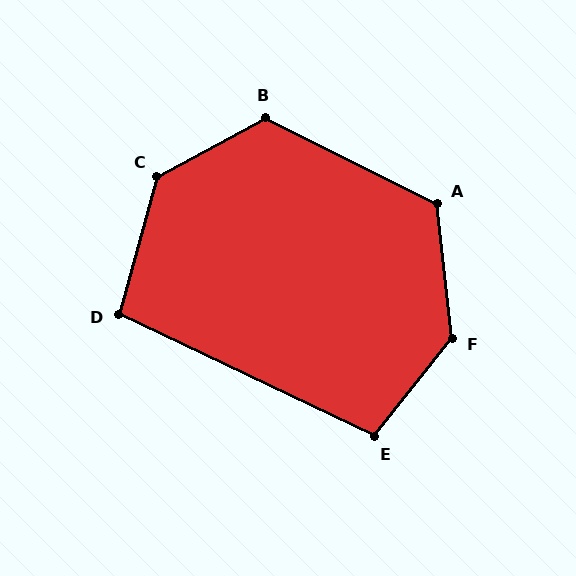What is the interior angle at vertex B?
Approximately 125 degrees (obtuse).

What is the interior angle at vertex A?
Approximately 123 degrees (obtuse).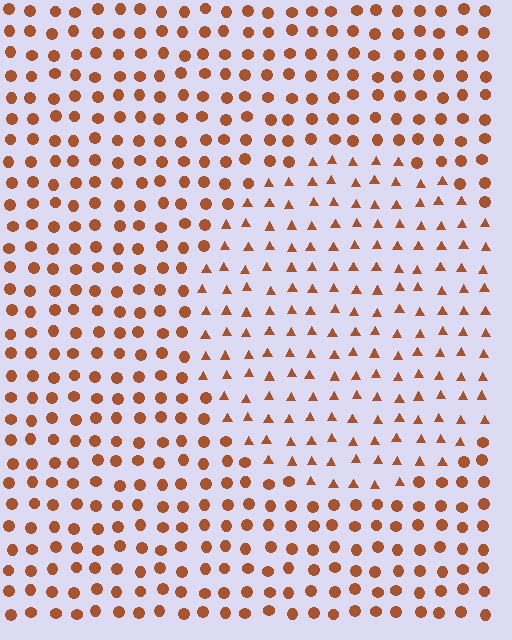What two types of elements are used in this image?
The image uses triangles inside the circle region and circles outside it.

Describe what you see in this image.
The image is filled with small brown elements arranged in a uniform grid. A circle-shaped region contains triangles, while the surrounding area contains circles. The boundary is defined purely by the change in element shape.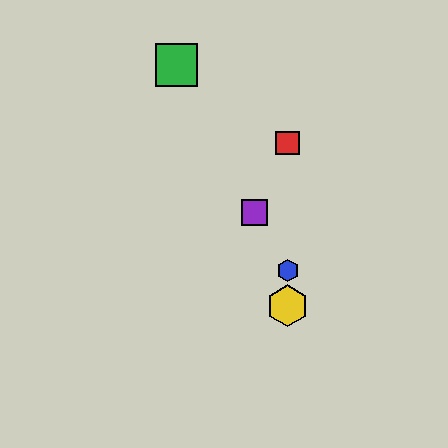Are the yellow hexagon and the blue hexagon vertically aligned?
Yes, both are at x≈288.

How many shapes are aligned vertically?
3 shapes (the red square, the blue hexagon, the yellow hexagon) are aligned vertically.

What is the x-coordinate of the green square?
The green square is at x≈176.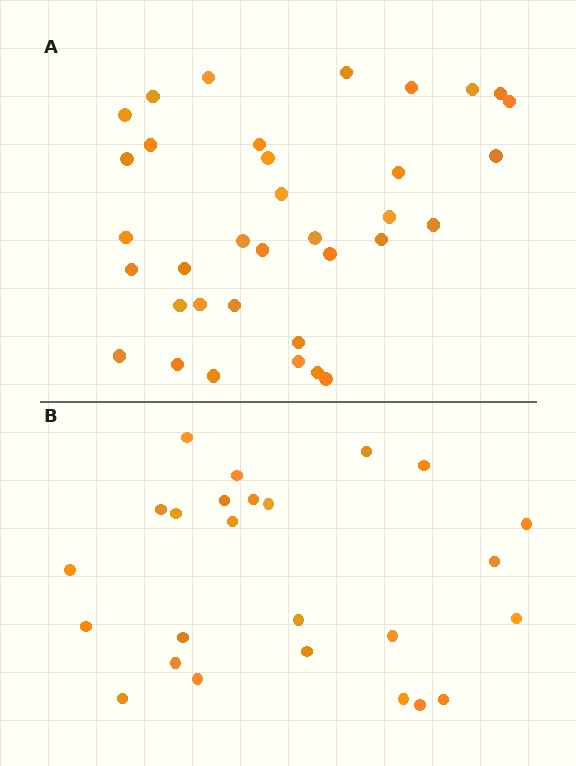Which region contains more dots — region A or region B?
Region A (the top region) has more dots.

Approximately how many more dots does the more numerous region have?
Region A has roughly 10 or so more dots than region B.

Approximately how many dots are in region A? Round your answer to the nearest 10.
About 40 dots. (The exact count is 35, which rounds to 40.)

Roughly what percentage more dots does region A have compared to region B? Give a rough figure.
About 40% more.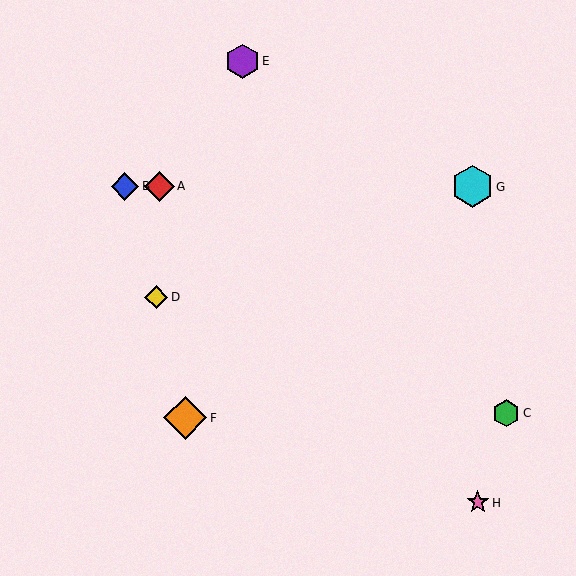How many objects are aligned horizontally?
3 objects (A, B, G) are aligned horizontally.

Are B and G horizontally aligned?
Yes, both are at y≈186.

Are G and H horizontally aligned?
No, G is at y≈187 and H is at y≈503.